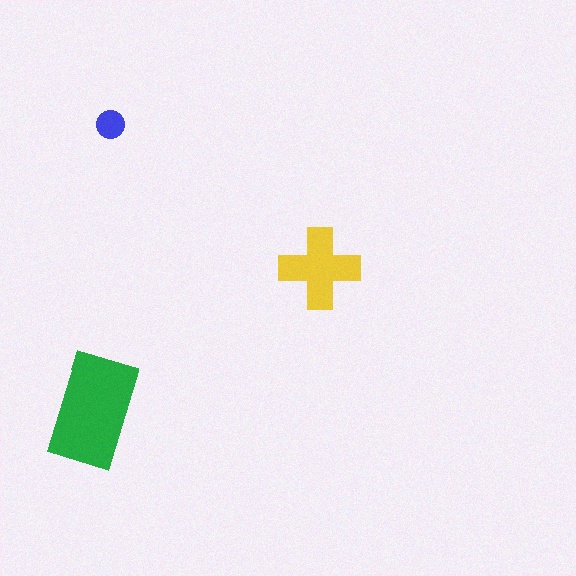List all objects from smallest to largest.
The blue circle, the yellow cross, the green rectangle.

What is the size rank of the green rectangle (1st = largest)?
1st.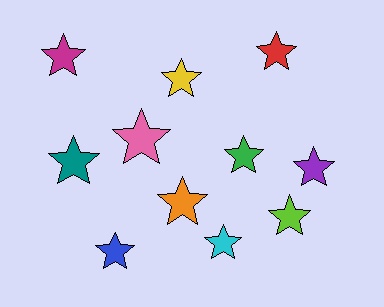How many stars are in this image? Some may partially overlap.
There are 11 stars.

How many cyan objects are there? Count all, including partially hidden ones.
There is 1 cyan object.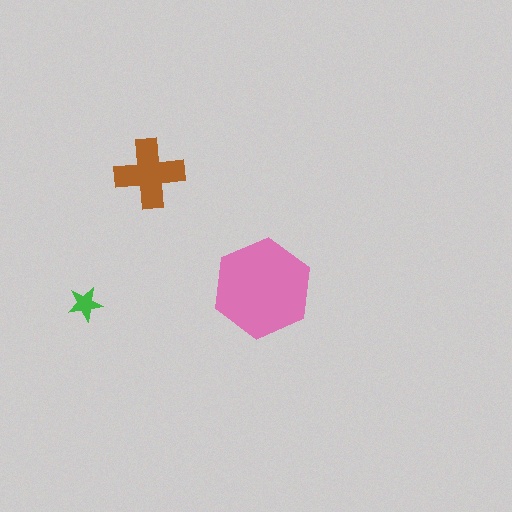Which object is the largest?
The pink hexagon.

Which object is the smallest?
The green star.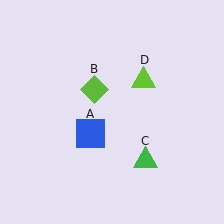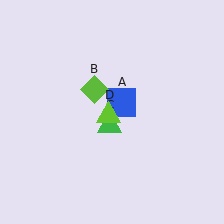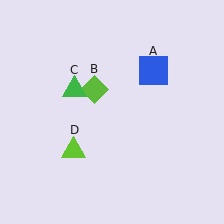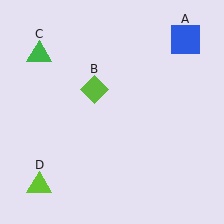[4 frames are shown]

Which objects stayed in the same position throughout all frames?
Lime diamond (object B) remained stationary.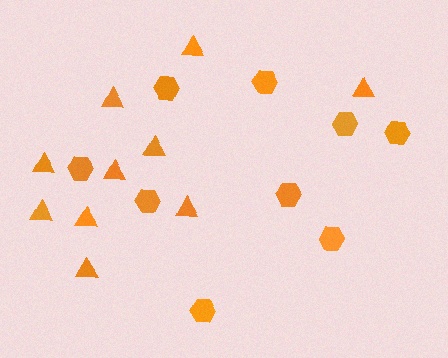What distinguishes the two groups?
There are 2 groups: one group of triangles (10) and one group of hexagons (9).